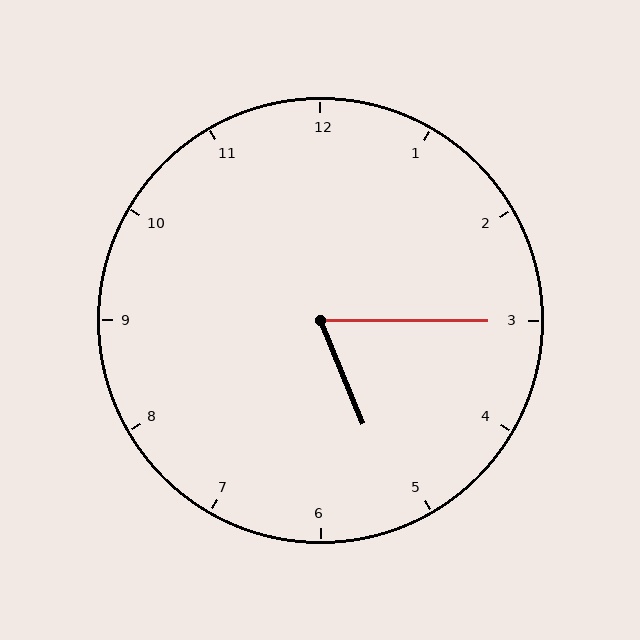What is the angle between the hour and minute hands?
Approximately 68 degrees.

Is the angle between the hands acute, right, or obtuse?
It is acute.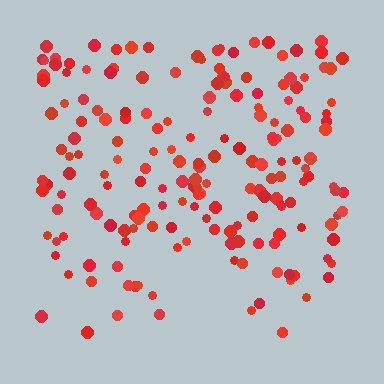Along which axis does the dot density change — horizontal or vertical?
Vertical.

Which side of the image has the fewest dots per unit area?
The bottom.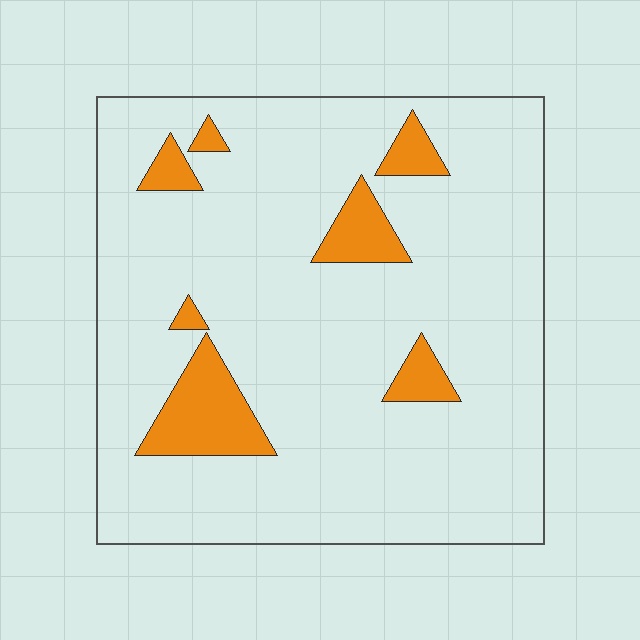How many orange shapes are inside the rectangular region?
7.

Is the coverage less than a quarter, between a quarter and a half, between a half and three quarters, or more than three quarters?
Less than a quarter.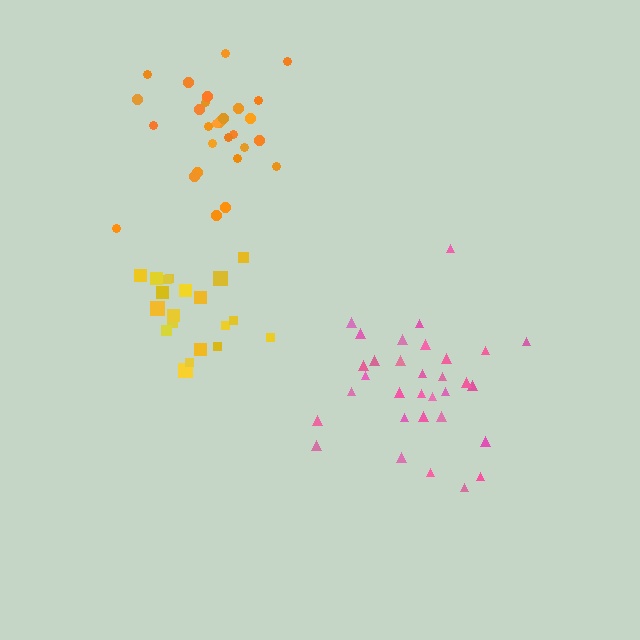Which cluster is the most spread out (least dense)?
Pink.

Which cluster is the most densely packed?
Yellow.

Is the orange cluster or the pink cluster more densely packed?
Orange.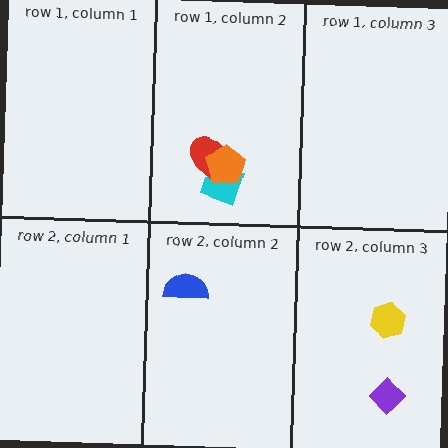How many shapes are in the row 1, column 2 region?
3.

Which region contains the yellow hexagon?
The row 2, column 3 region.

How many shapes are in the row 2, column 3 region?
2.